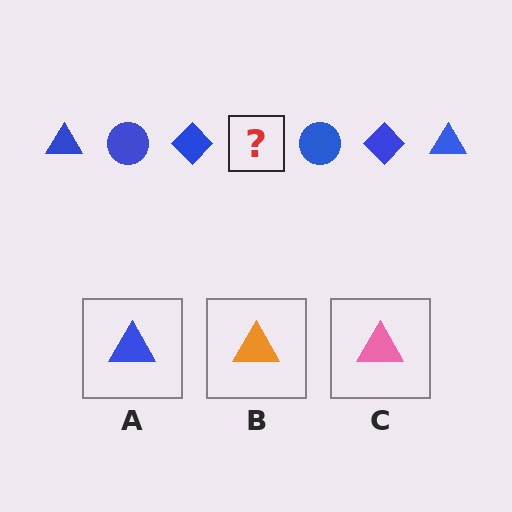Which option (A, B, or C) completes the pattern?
A.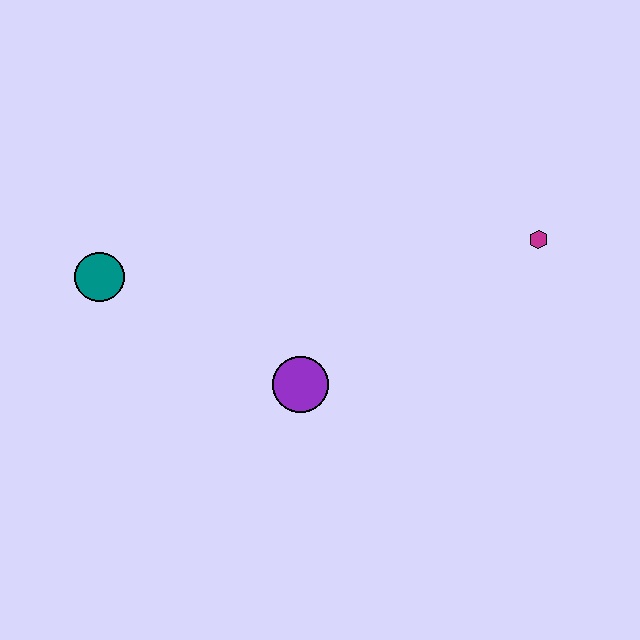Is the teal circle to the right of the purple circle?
No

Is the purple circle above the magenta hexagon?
No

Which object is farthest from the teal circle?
The magenta hexagon is farthest from the teal circle.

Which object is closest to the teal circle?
The purple circle is closest to the teal circle.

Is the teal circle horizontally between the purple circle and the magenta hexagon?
No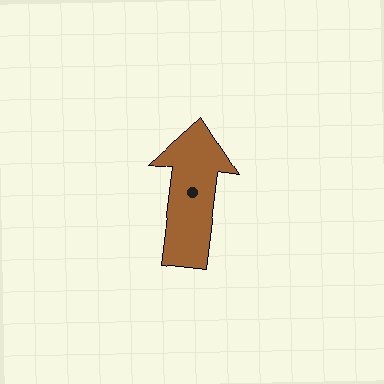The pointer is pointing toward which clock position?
Roughly 12 o'clock.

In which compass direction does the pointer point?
North.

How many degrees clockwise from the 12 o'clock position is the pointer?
Approximately 7 degrees.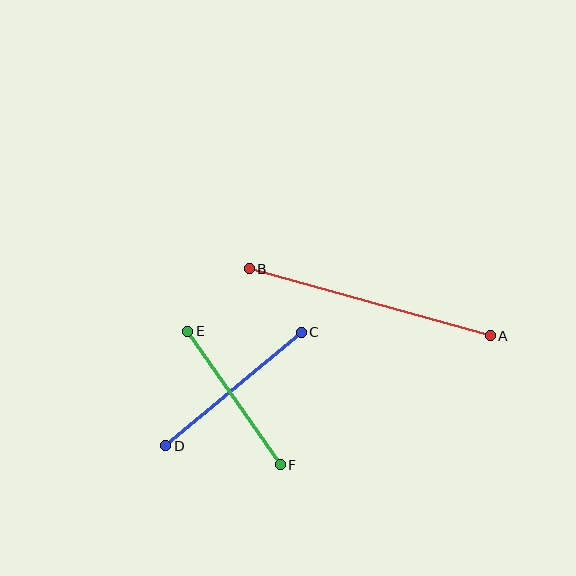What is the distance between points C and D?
The distance is approximately 177 pixels.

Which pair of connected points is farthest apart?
Points A and B are farthest apart.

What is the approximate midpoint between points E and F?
The midpoint is at approximately (234, 398) pixels.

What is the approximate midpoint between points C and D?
The midpoint is at approximately (233, 389) pixels.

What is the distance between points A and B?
The distance is approximately 250 pixels.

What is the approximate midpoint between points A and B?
The midpoint is at approximately (370, 302) pixels.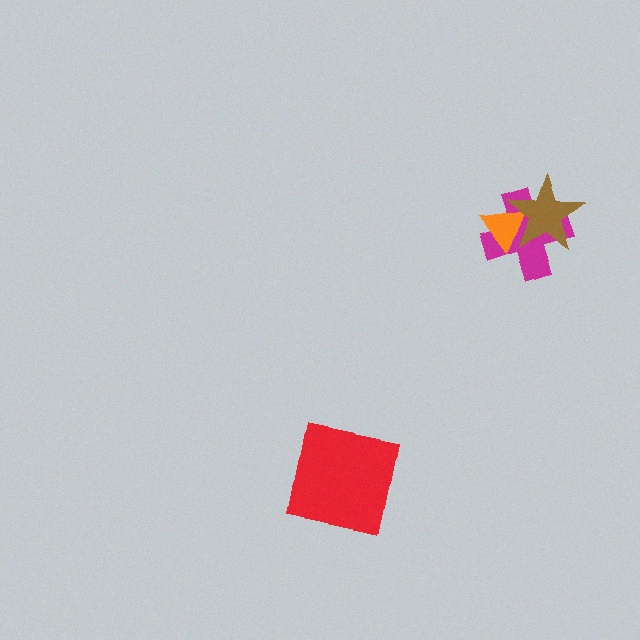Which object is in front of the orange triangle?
The brown star is in front of the orange triangle.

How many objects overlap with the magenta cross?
2 objects overlap with the magenta cross.